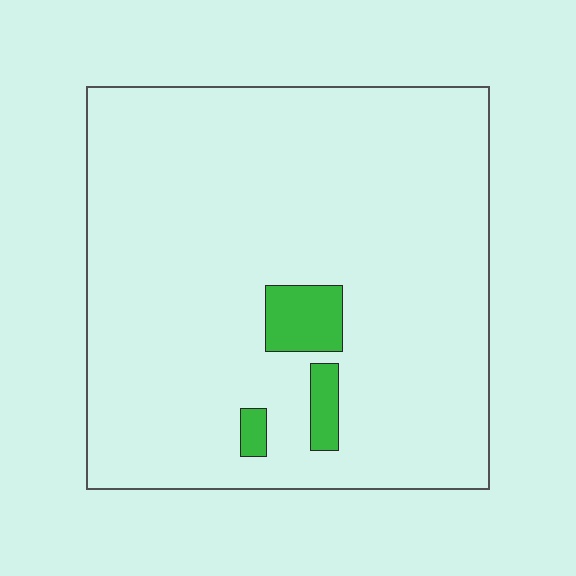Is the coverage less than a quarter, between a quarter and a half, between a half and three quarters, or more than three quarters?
Less than a quarter.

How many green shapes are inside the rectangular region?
3.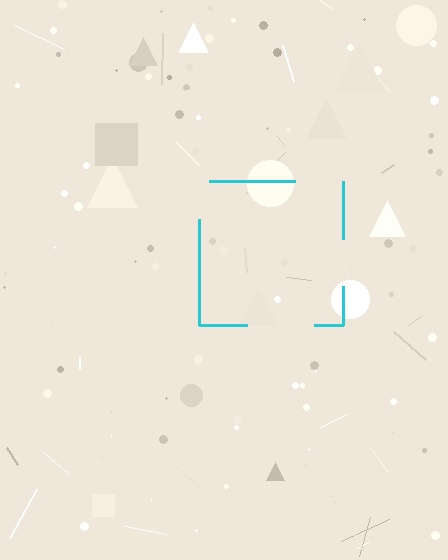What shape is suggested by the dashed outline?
The dashed outline suggests a square.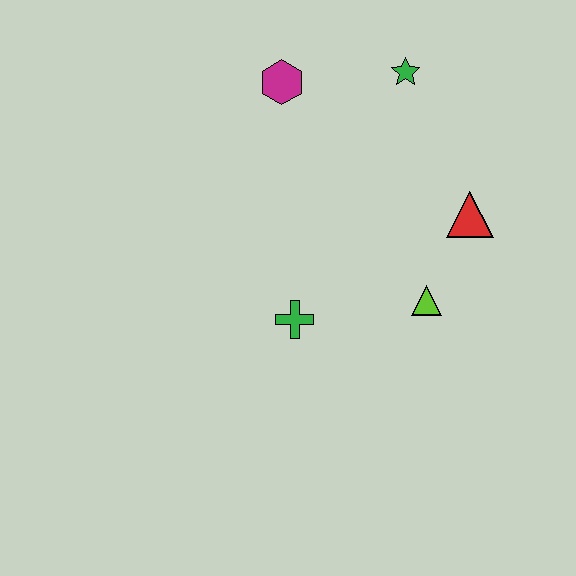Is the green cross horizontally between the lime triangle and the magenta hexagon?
Yes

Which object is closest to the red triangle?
The lime triangle is closest to the red triangle.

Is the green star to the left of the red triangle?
Yes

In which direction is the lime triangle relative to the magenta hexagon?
The lime triangle is below the magenta hexagon.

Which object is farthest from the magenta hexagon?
The lime triangle is farthest from the magenta hexagon.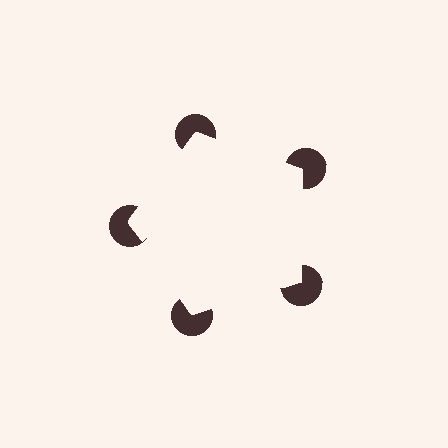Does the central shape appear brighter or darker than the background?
It typically appears slightly brighter than the background, even though no actual brightness change is drawn.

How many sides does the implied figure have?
5 sides.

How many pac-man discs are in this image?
There are 5 — one at each vertex of the illusory pentagon.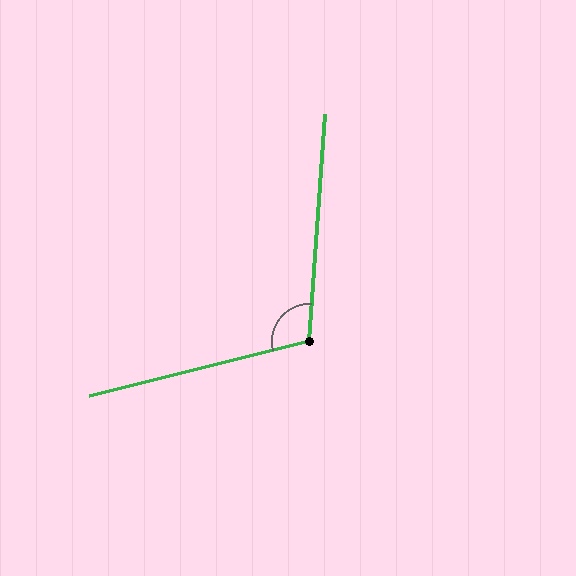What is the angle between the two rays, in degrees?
Approximately 108 degrees.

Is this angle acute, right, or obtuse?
It is obtuse.